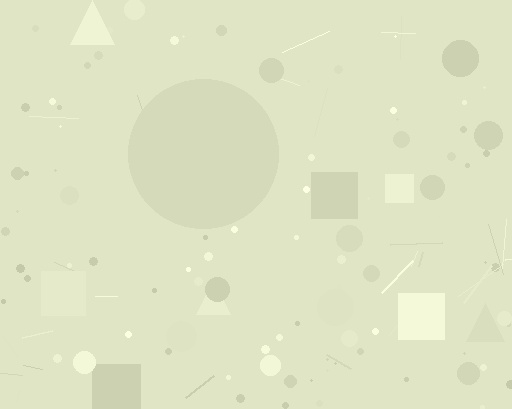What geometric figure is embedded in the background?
A circle is embedded in the background.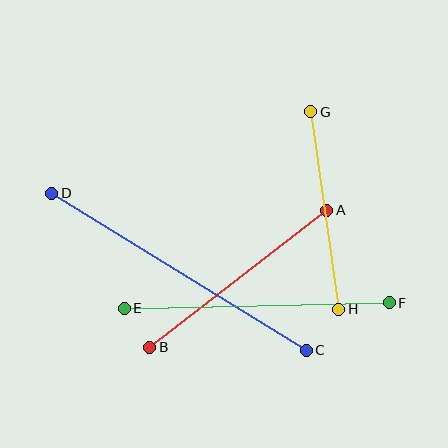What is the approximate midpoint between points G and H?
The midpoint is at approximately (325, 210) pixels.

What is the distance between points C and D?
The distance is approximately 299 pixels.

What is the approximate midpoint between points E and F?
The midpoint is at approximately (257, 306) pixels.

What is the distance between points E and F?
The distance is approximately 265 pixels.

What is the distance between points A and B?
The distance is approximately 224 pixels.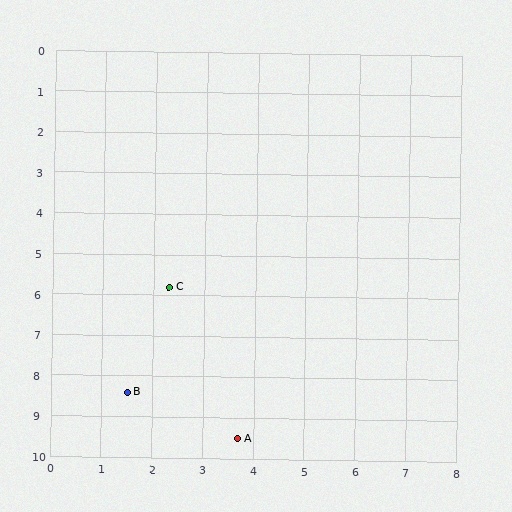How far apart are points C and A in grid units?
Points C and A are about 4.0 grid units apart.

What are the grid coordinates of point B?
Point B is at approximately (1.5, 8.4).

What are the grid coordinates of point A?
Point A is at approximately (3.7, 9.5).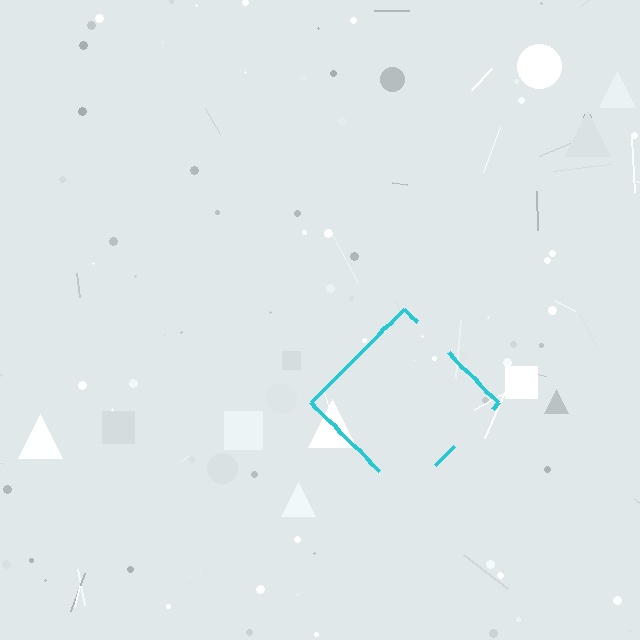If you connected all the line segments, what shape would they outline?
They would outline a diamond.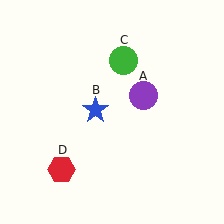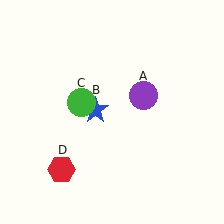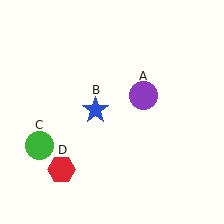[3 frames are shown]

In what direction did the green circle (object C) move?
The green circle (object C) moved down and to the left.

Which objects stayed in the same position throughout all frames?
Purple circle (object A) and blue star (object B) and red hexagon (object D) remained stationary.